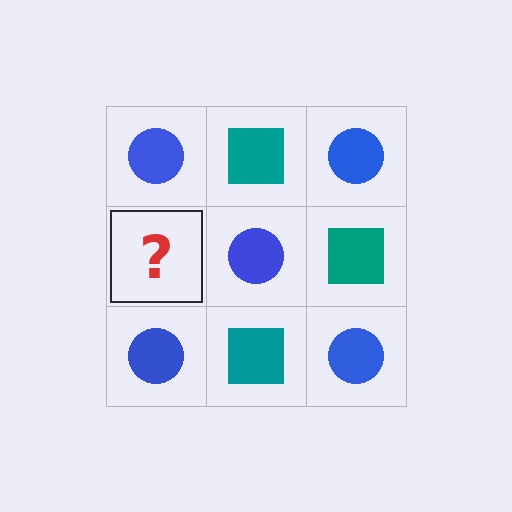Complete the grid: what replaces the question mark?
The question mark should be replaced with a teal square.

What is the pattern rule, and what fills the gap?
The rule is that it alternates blue circle and teal square in a checkerboard pattern. The gap should be filled with a teal square.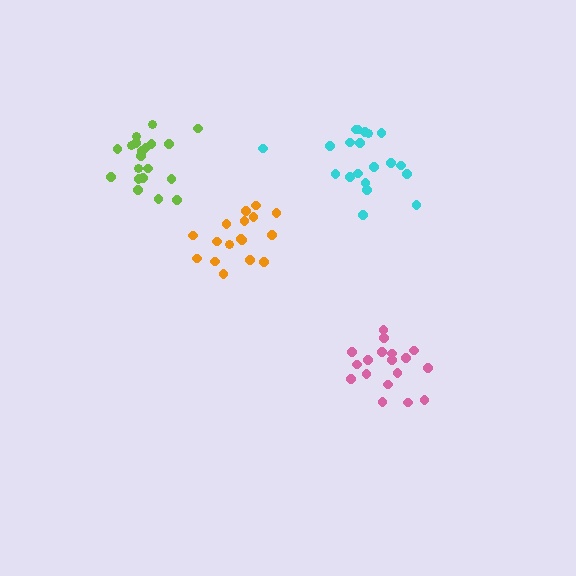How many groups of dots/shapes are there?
There are 4 groups.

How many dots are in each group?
Group 1: 18 dots, Group 2: 20 dots, Group 3: 20 dots, Group 4: 17 dots (75 total).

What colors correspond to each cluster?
The clusters are colored: pink, cyan, lime, orange.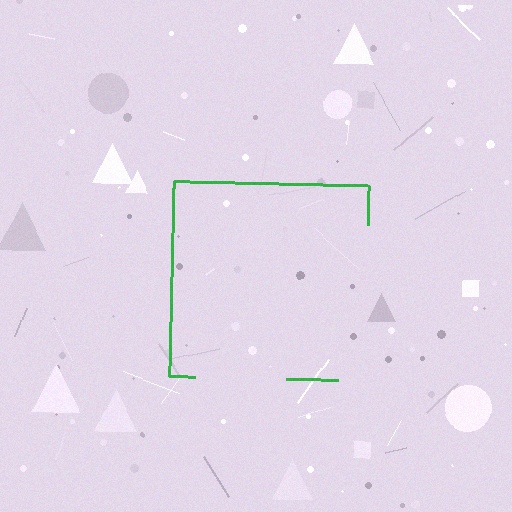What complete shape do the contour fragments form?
The contour fragments form a square.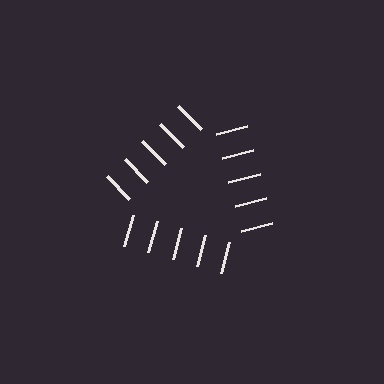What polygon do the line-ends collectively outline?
An illusory triangle — the line segments terminate on its edges but no continuous stroke is drawn.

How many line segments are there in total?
15 — 5 along each of the 3 edges.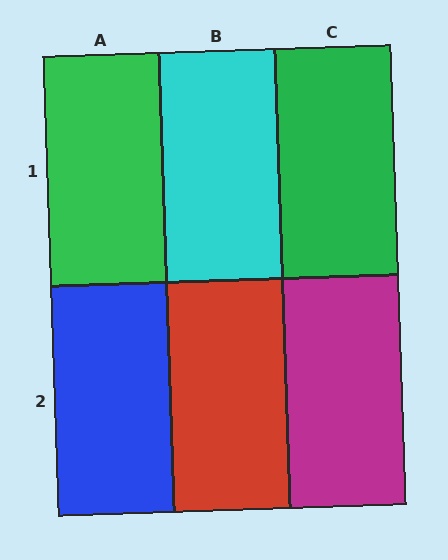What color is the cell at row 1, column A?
Green.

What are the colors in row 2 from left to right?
Blue, red, magenta.